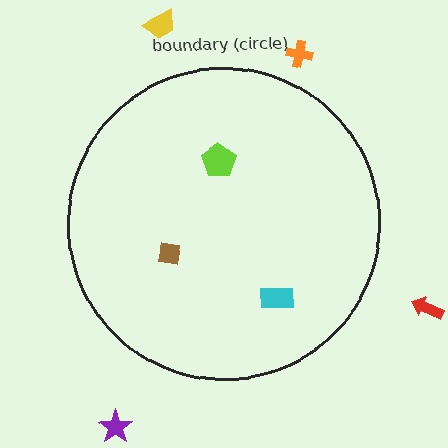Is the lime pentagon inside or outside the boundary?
Inside.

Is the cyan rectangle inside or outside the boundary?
Inside.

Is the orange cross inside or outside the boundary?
Outside.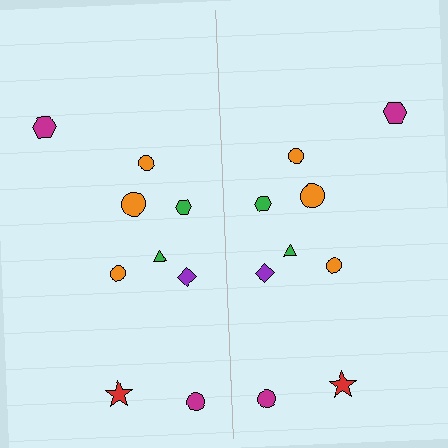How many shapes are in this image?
There are 18 shapes in this image.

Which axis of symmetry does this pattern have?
The pattern has a vertical axis of symmetry running through the center of the image.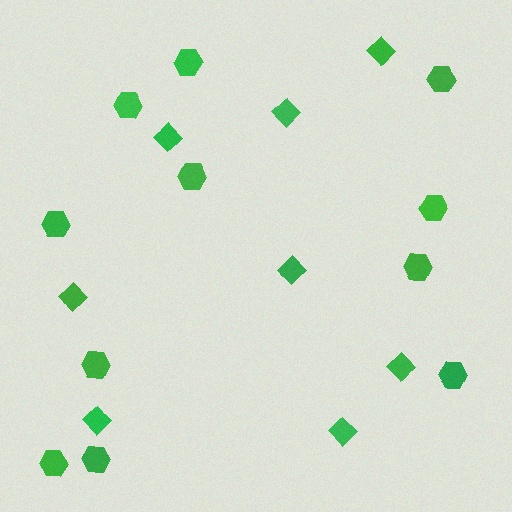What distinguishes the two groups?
There are 2 groups: one group of hexagons (11) and one group of diamonds (8).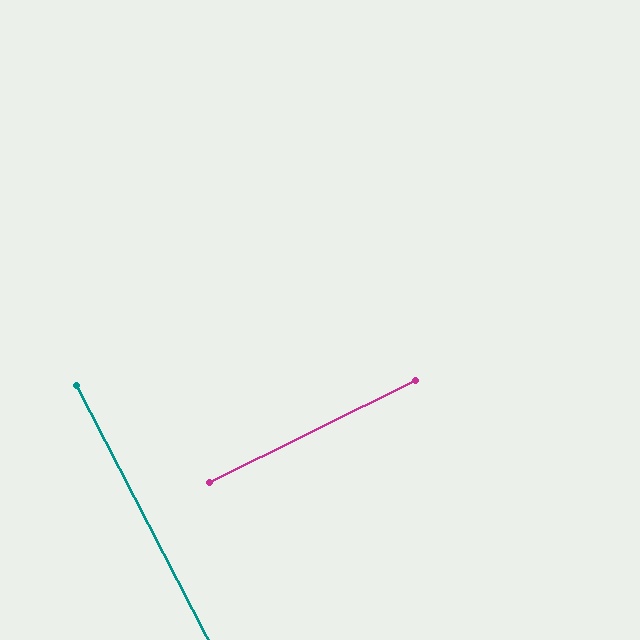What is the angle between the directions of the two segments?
Approximately 89 degrees.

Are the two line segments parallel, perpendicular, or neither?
Perpendicular — they meet at approximately 89°.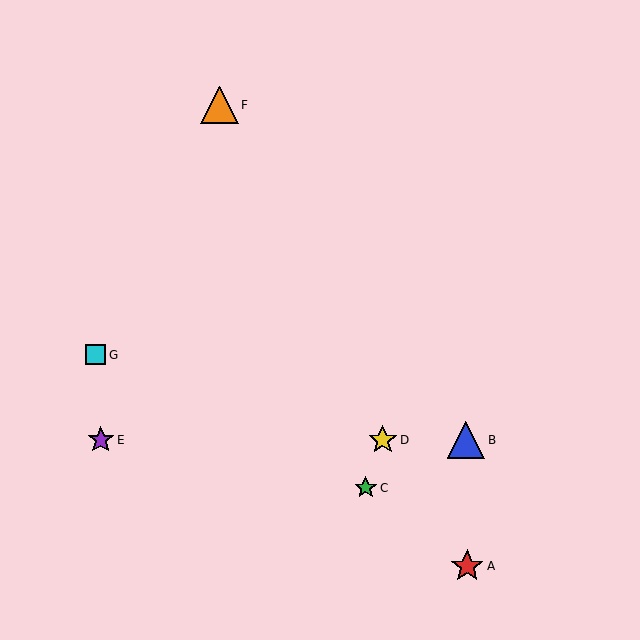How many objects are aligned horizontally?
3 objects (B, D, E) are aligned horizontally.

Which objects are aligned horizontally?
Objects B, D, E are aligned horizontally.